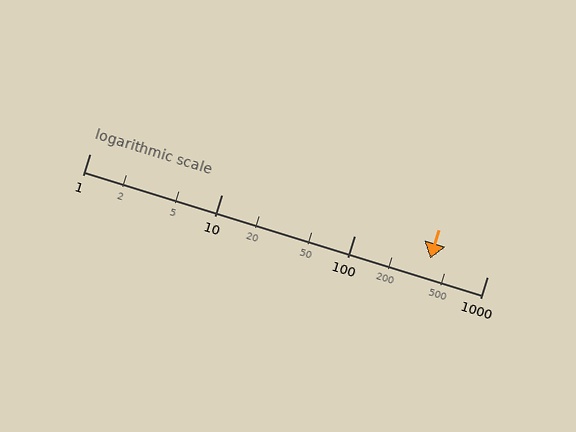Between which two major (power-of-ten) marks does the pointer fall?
The pointer is between 100 and 1000.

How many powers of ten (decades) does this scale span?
The scale spans 3 decades, from 1 to 1000.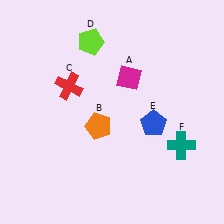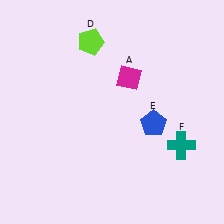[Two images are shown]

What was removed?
The red cross (C), the orange pentagon (B) were removed in Image 2.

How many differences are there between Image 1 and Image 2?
There are 2 differences between the two images.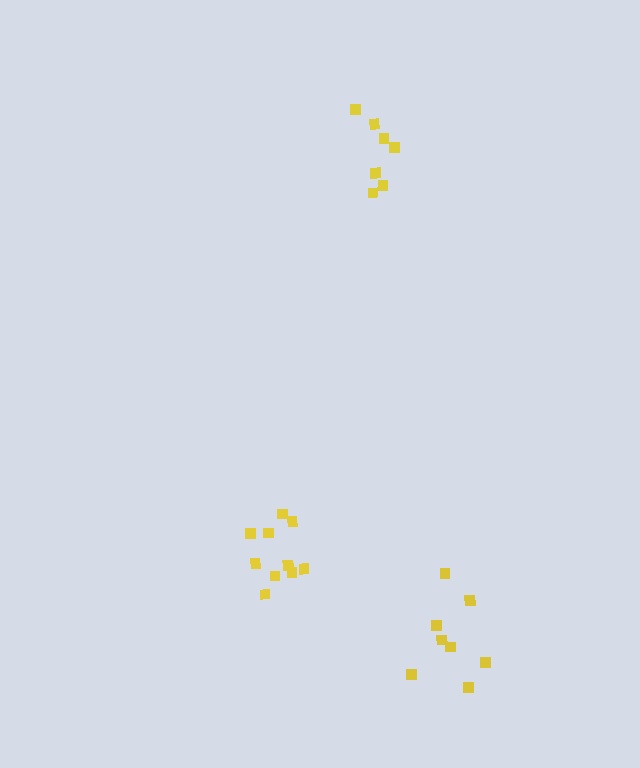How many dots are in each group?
Group 1: 8 dots, Group 2: 11 dots, Group 3: 7 dots (26 total).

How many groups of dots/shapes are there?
There are 3 groups.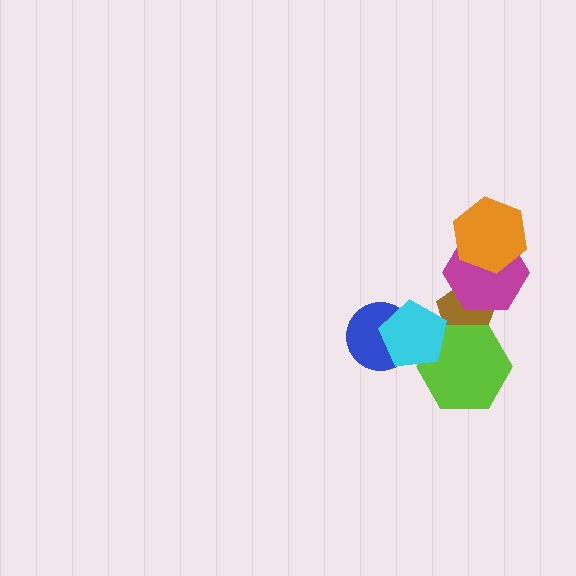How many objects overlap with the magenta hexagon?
2 objects overlap with the magenta hexagon.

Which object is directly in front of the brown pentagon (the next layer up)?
The magenta hexagon is directly in front of the brown pentagon.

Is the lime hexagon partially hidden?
Yes, it is partially covered by another shape.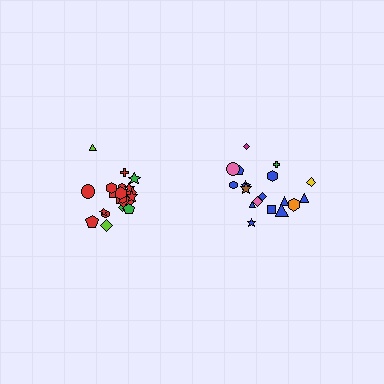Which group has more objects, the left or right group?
The left group.